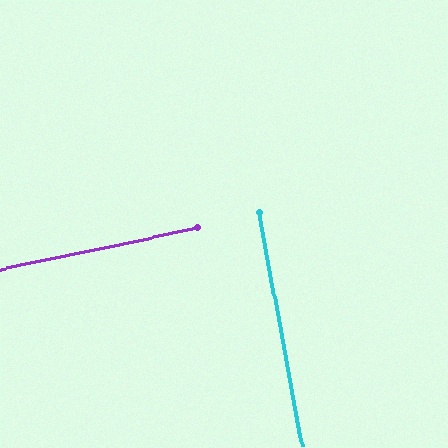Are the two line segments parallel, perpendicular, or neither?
Perpendicular — they meet at approximately 89°.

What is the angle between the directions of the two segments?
Approximately 89 degrees.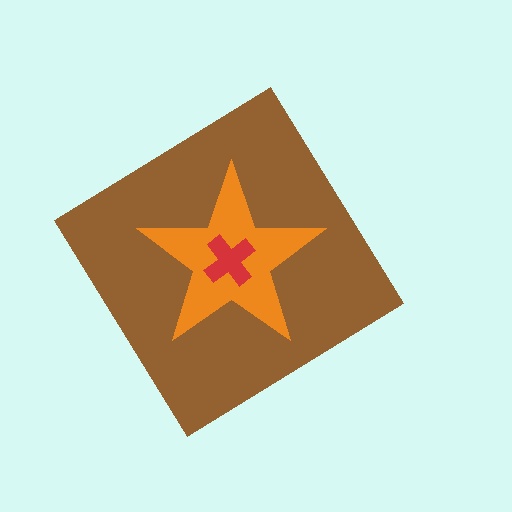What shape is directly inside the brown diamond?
The orange star.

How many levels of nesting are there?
3.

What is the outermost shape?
The brown diamond.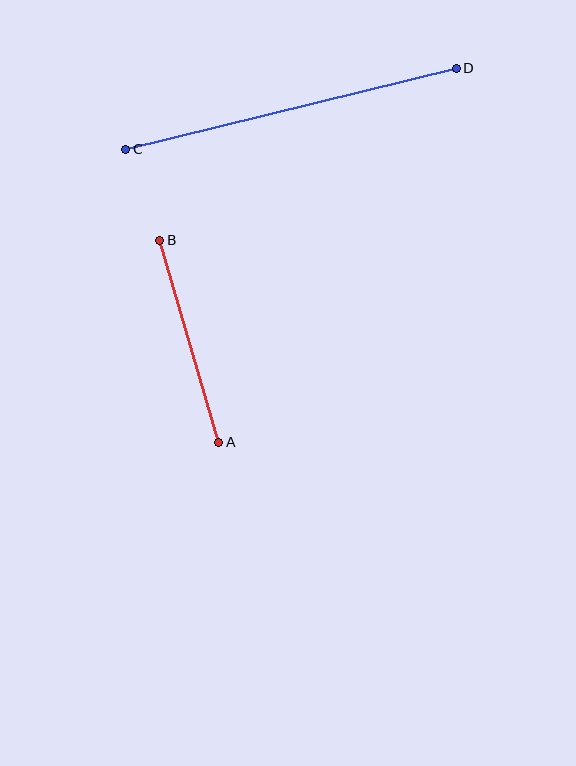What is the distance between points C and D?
The distance is approximately 340 pixels.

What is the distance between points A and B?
The distance is approximately 211 pixels.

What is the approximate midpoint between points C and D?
The midpoint is at approximately (291, 109) pixels.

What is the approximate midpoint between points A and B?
The midpoint is at approximately (189, 341) pixels.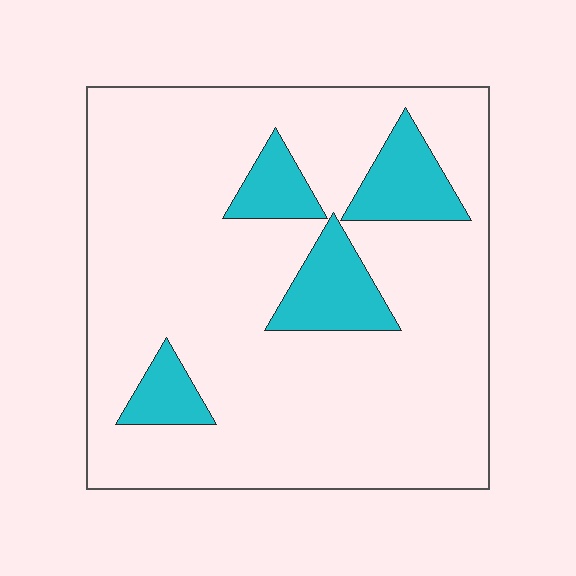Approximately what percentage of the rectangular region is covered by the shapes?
Approximately 15%.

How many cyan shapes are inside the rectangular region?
4.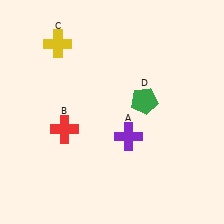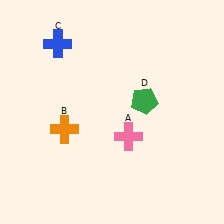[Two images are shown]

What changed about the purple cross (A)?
In Image 1, A is purple. In Image 2, it changed to pink.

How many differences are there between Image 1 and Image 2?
There are 3 differences between the two images.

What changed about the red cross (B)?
In Image 1, B is red. In Image 2, it changed to orange.